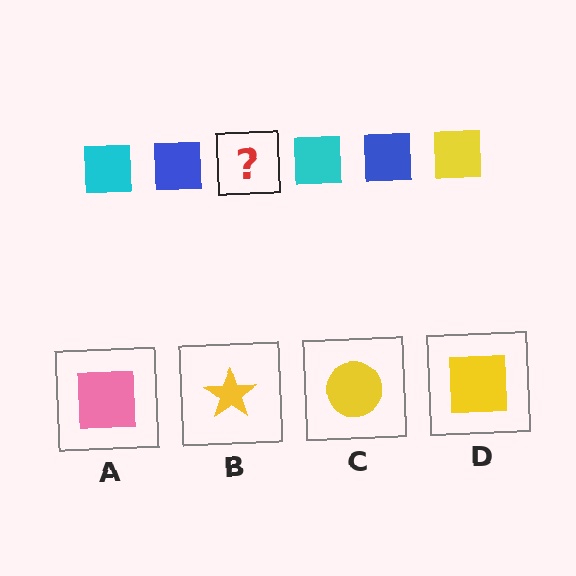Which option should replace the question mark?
Option D.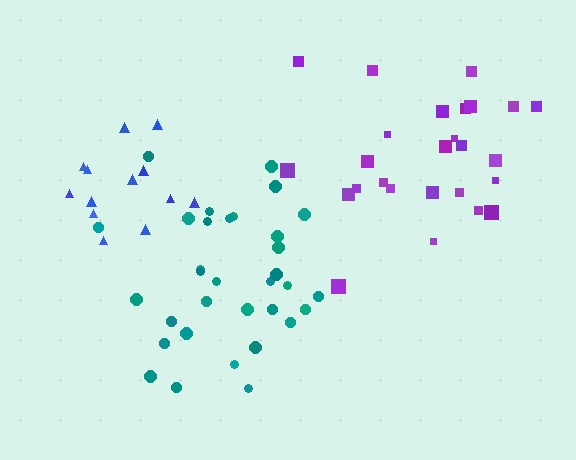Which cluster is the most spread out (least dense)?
Purple.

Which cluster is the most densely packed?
Teal.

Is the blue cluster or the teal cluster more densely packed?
Teal.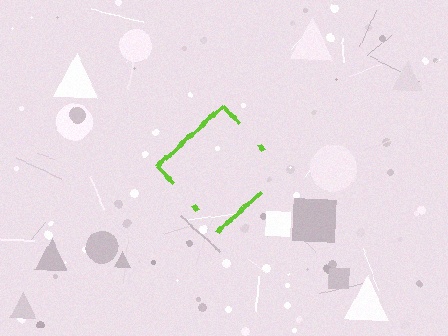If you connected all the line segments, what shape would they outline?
They would outline a diamond.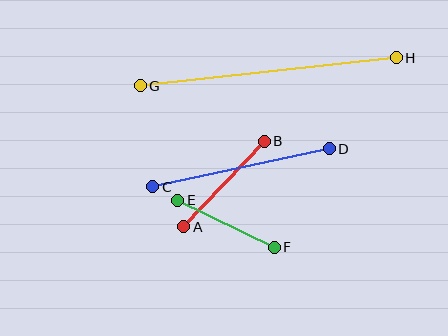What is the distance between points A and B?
The distance is approximately 118 pixels.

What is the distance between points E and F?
The distance is approximately 107 pixels.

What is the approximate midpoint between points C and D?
The midpoint is at approximately (241, 168) pixels.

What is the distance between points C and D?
The distance is approximately 181 pixels.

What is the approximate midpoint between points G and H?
The midpoint is at approximately (268, 72) pixels.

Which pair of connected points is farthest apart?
Points G and H are farthest apart.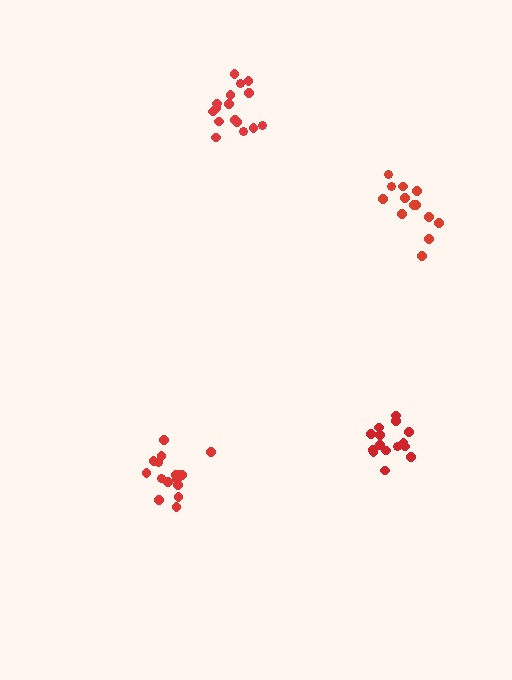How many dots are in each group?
Group 1: 15 dots, Group 2: 13 dots, Group 3: 16 dots, Group 4: 16 dots (60 total).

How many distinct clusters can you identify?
There are 4 distinct clusters.